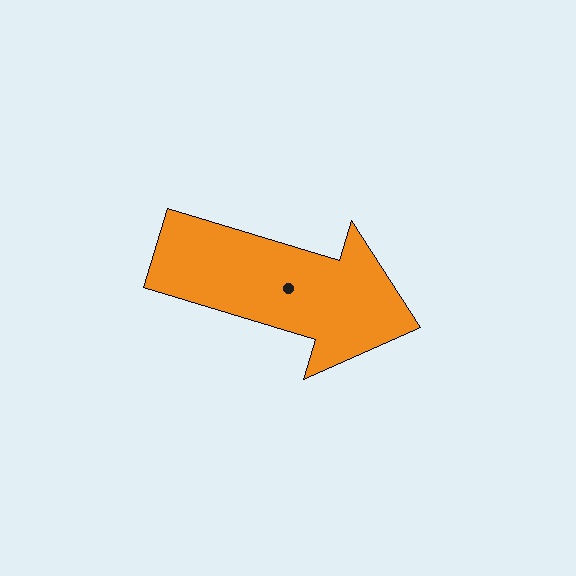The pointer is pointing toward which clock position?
Roughly 4 o'clock.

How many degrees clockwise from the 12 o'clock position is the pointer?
Approximately 107 degrees.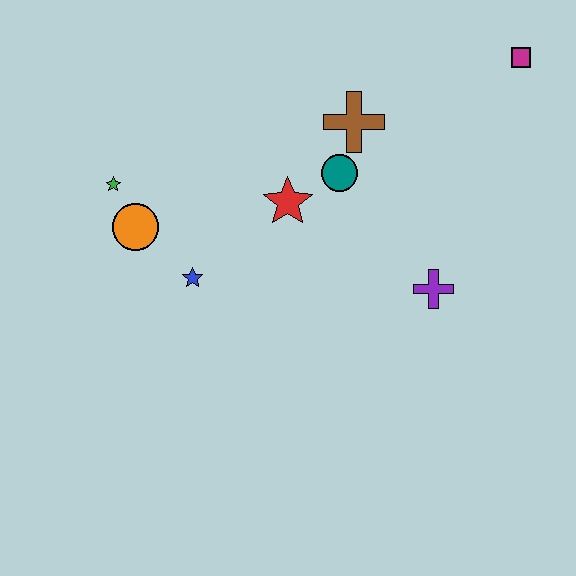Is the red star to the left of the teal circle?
Yes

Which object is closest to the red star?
The teal circle is closest to the red star.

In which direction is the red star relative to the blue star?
The red star is to the right of the blue star.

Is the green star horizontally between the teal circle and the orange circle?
No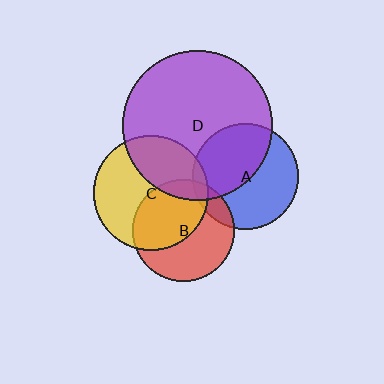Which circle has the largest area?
Circle D (purple).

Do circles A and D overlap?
Yes.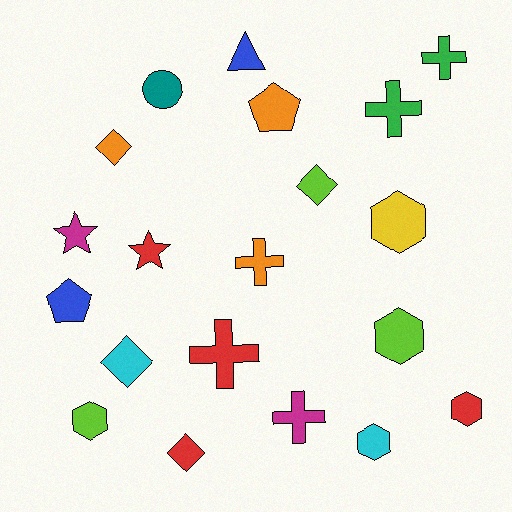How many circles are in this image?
There is 1 circle.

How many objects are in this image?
There are 20 objects.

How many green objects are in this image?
There are 2 green objects.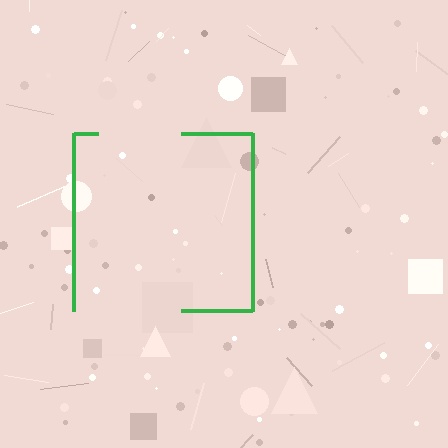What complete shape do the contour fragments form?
The contour fragments form a square.